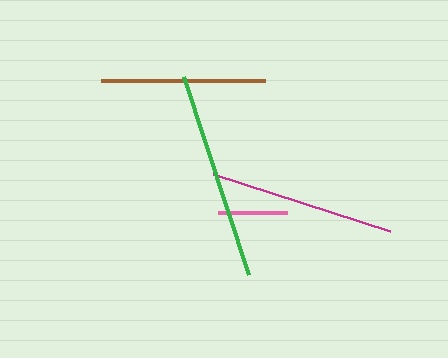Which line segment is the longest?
The green line is the longest at approximately 208 pixels.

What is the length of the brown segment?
The brown segment is approximately 164 pixels long.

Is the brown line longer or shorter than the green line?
The green line is longer than the brown line.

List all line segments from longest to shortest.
From longest to shortest: green, magenta, brown, pink.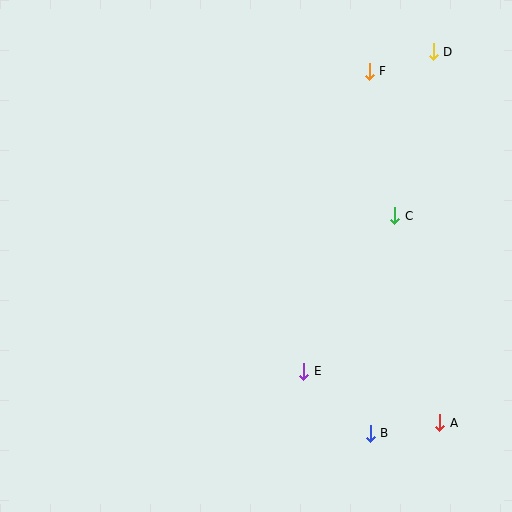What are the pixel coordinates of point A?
Point A is at (440, 423).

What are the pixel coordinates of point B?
Point B is at (370, 433).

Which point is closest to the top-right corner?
Point D is closest to the top-right corner.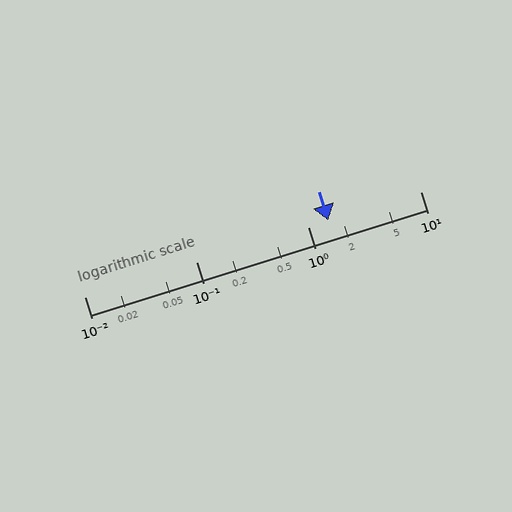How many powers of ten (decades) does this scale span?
The scale spans 3 decades, from 0.01 to 10.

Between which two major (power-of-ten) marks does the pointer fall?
The pointer is between 1 and 10.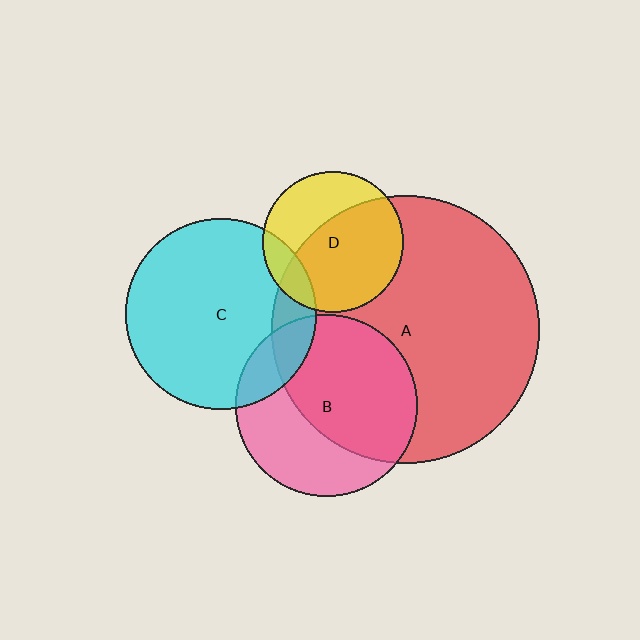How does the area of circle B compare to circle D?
Approximately 1.7 times.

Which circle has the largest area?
Circle A (red).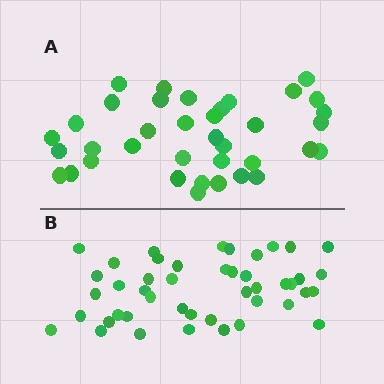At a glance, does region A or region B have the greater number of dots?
Region B (the bottom region) has more dots.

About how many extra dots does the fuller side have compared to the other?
Region B has roughly 8 or so more dots than region A.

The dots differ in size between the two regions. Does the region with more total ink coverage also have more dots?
No. Region A has more total ink coverage because its dots are larger, but region B actually contains more individual dots. Total area can be misleading — the number of items is what matters here.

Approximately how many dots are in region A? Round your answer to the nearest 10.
About 40 dots. (The exact count is 37, which rounds to 40.)